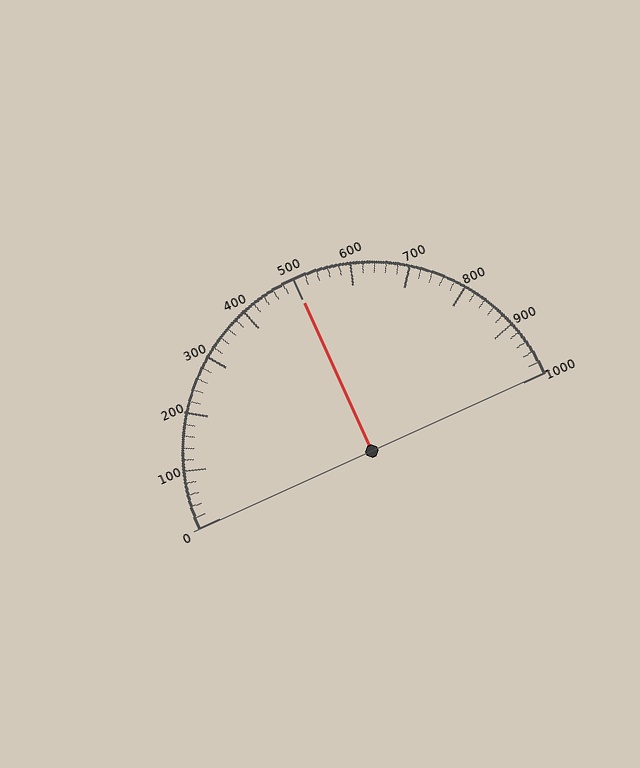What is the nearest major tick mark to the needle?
The nearest major tick mark is 500.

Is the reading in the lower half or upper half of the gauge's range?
The reading is in the upper half of the range (0 to 1000).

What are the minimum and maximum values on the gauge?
The gauge ranges from 0 to 1000.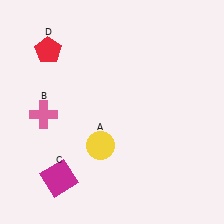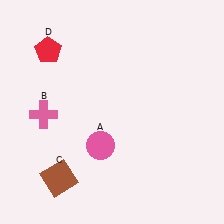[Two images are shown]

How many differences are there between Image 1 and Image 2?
There are 2 differences between the two images.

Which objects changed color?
A changed from yellow to pink. C changed from magenta to brown.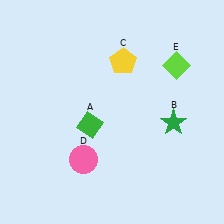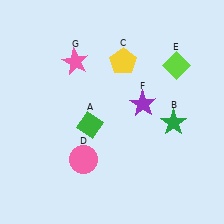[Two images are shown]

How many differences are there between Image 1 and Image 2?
There are 2 differences between the two images.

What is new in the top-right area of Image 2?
A purple star (F) was added in the top-right area of Image 2.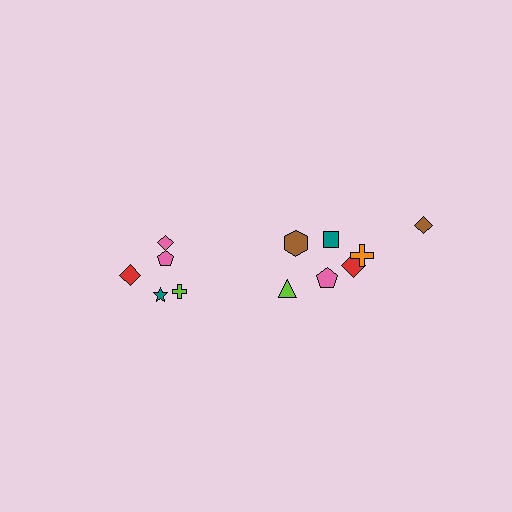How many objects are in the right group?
There are 7 objects.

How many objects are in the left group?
There are 5 objects.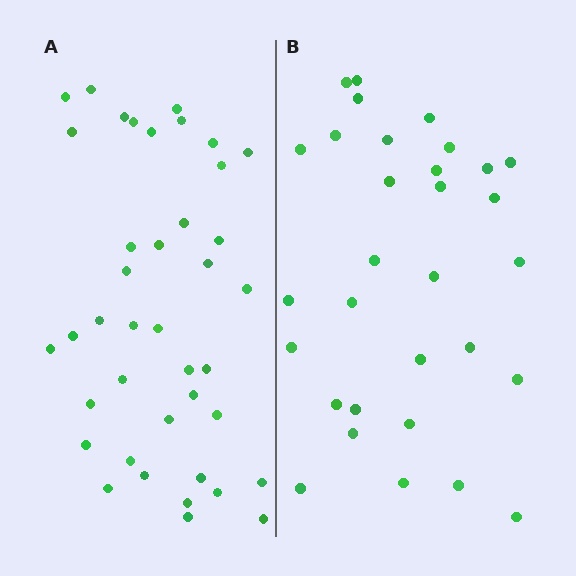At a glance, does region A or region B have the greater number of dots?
Region A (the left region) has more dots.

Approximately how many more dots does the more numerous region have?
Region A has roughly 8 or so more dots than region B.